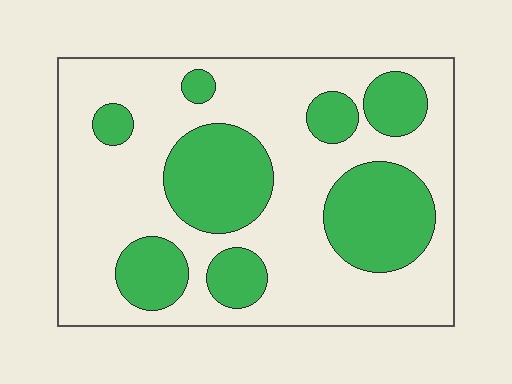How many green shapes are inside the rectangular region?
8.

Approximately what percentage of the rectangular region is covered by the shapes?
Approximately 30%.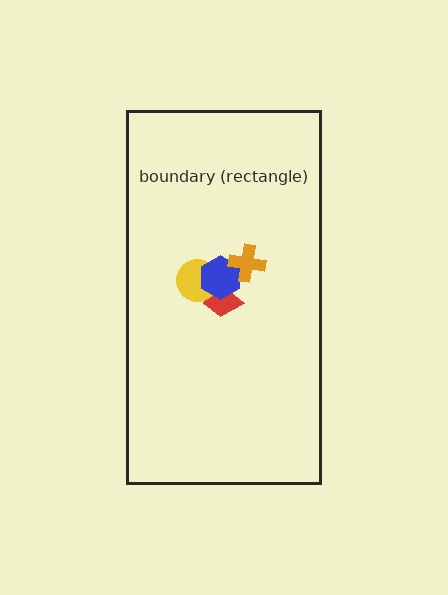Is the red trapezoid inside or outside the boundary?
Inside.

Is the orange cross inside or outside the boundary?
Inside.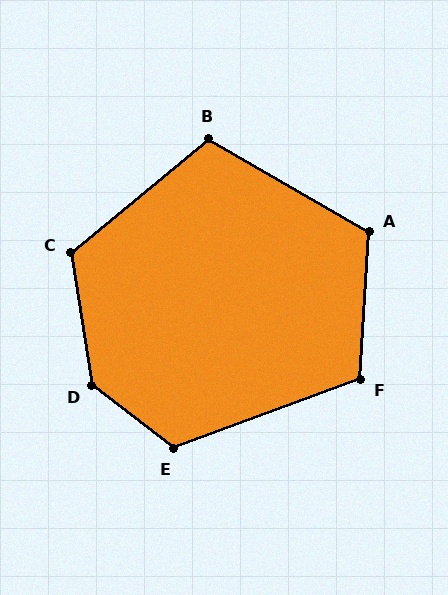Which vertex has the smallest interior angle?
B, at approximately 110 degrees.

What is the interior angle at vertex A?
Approximately 117 degrees (obtuse).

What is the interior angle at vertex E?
Approximately 122 degrees (obtuse).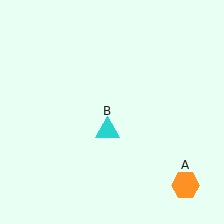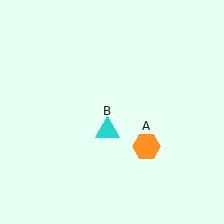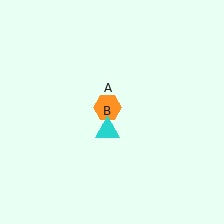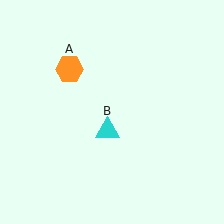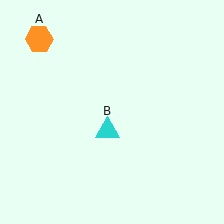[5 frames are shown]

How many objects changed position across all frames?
1 object changed position: orange hexagon (object A).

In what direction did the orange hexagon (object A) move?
The orange hexagon (object A) moved up and to the left.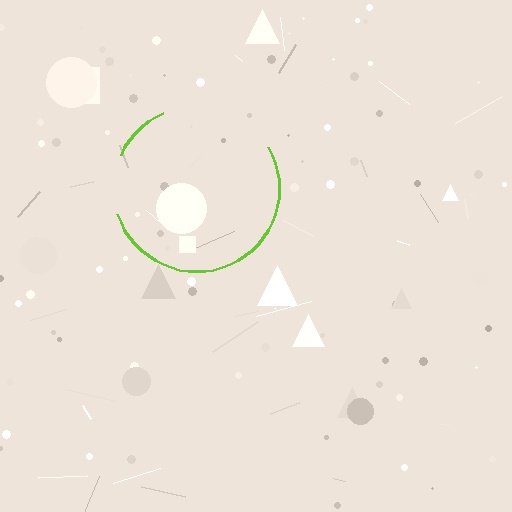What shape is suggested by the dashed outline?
The dashed outline suggests a circle.